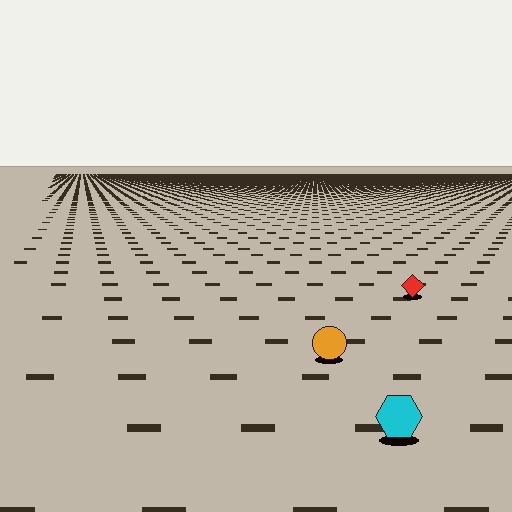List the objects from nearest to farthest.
From nearest to farthest: the cyan hexagon, the orange circle, the red diamond.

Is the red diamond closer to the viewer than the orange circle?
No. The orange circle is closer — you can tell from the texture gradient: the ground texture is coarser near it.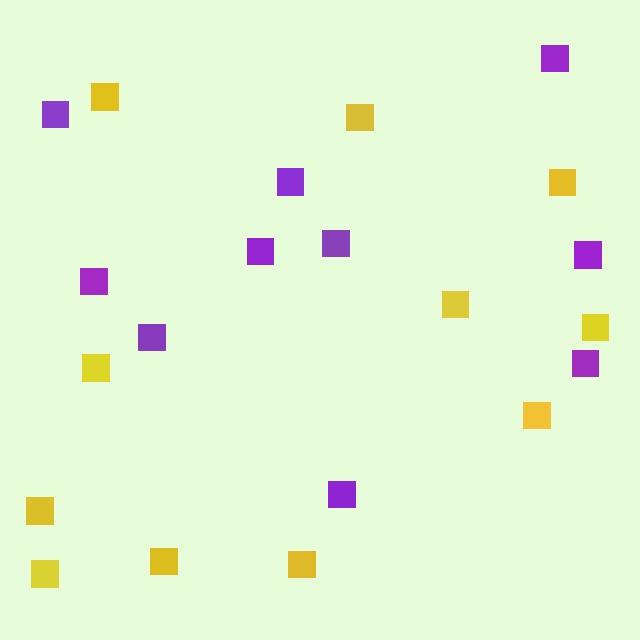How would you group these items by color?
There are 2 groups: one group of yellow squares (11) and one group of purple squares (10).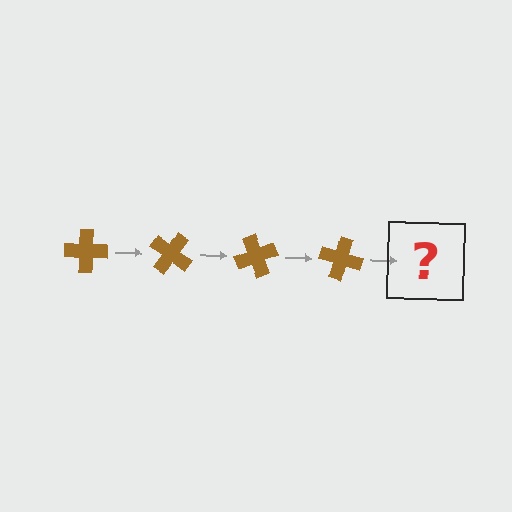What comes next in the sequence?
The next element should be a brown cross rotated 140 degrees.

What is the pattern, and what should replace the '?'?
The pattern is that the cross rotates 35 degrees each step. The '?' should be a brown cross rotated 140 degrees.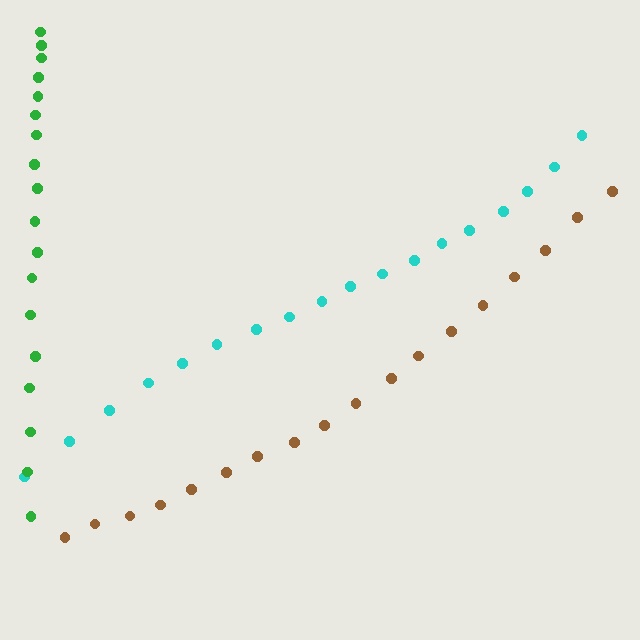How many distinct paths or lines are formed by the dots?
There are 3 distinct paths.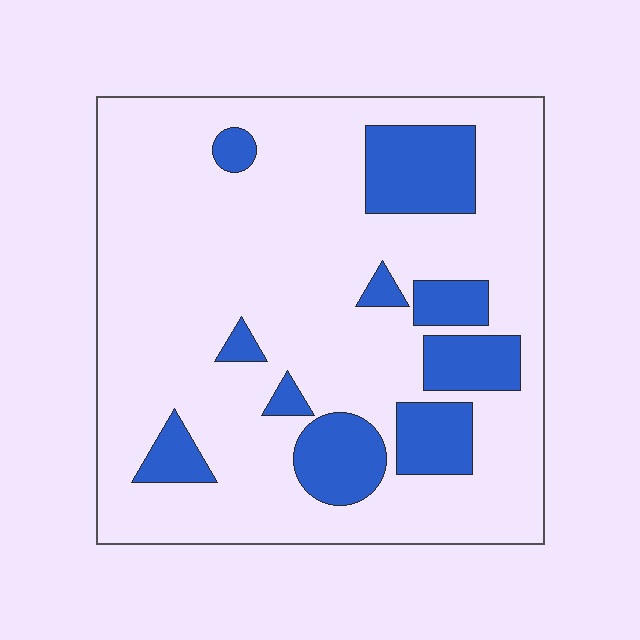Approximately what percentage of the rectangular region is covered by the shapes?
Approximately 20%.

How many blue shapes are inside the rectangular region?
10.